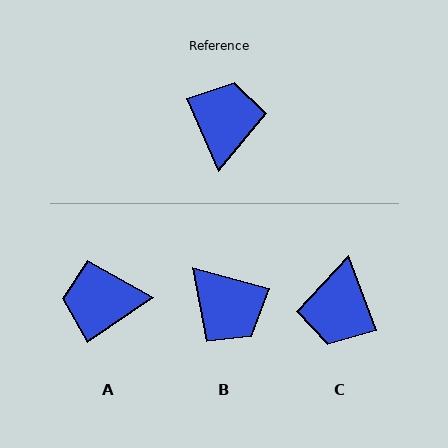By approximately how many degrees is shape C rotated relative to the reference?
Approximately 177 degrees counter-clockwise.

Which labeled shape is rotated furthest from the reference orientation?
C, about 177 degrees away.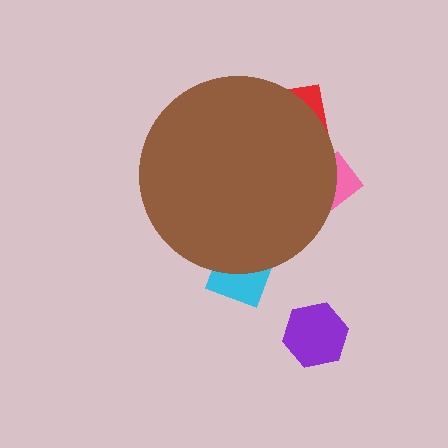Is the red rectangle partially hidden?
Yes, the red rectangle is partially hidden behind the brown circle.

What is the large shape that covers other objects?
A brown circle.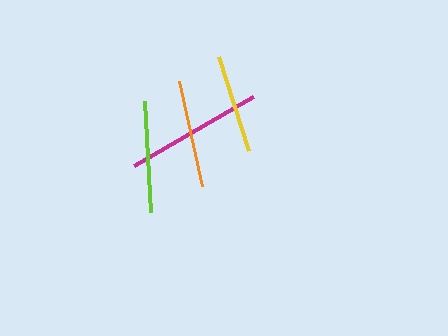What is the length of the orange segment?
The orange segment is approximately 108 pixels long.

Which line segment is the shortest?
The yellow line is the shortest at approximately 99 pixels.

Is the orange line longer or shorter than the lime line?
The lime line is longer than the orange line.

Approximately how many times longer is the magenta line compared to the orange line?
The magenta line is approximately 1.3 times the length of the orange line.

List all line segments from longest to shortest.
From longest to shortest: magenta, lime, orange, yellow.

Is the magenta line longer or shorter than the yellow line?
The magenta line is longer than the yellow line.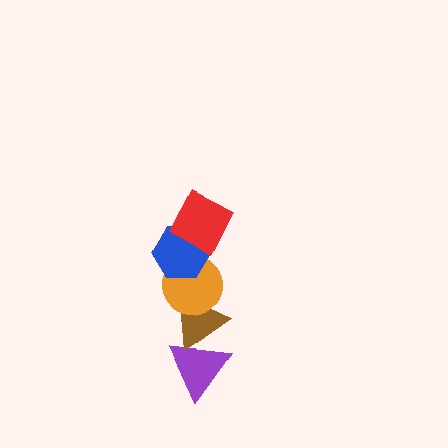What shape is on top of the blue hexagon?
The red square is on top of the blue hexagon.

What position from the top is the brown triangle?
The brown triangle is 4th from the top.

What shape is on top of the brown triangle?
The orange circle is on top of the brown triangle.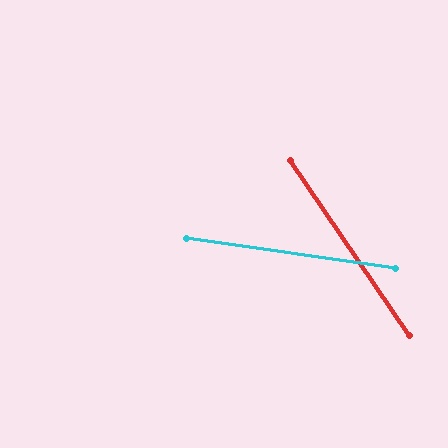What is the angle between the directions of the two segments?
Approximately 48 degrees.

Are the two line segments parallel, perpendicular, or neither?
Neither parallel nor perpendicular — they differ by about 48°.